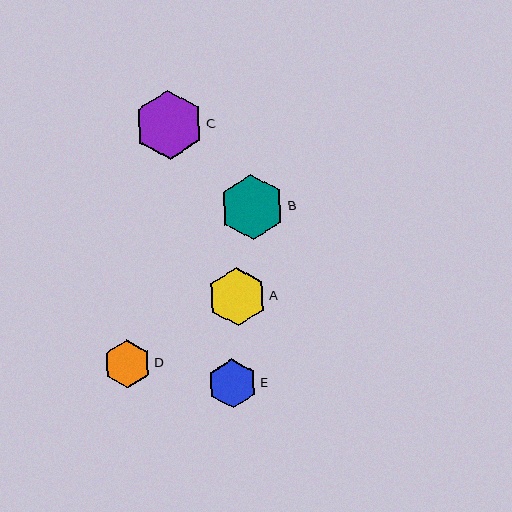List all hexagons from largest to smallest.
From largest to smallest: C, B, A, E, D.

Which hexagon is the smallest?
Hexagon D is the smallest with a size of approximately 48 pixels.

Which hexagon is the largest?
Hexagon C is the largest with a size of approximately 69 pixels.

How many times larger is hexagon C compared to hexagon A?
Hexagon C is approximately 1.2 times the size of hexagon A.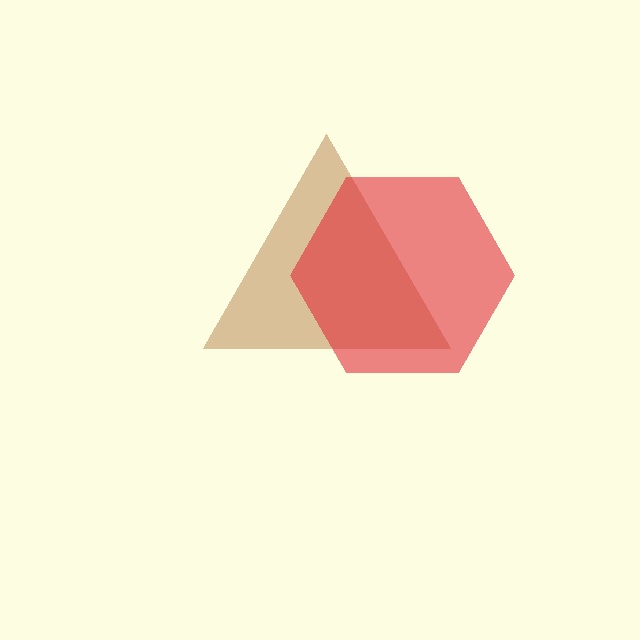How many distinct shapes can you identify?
There are 2 distinct shapes: a brown triangle, a red hexagon.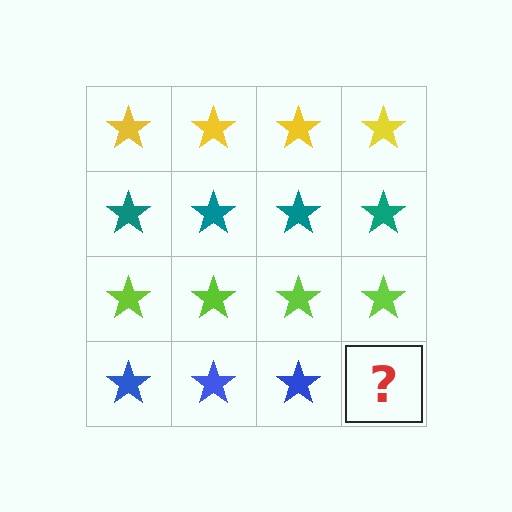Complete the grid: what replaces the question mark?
The question mark should be replaced with a blue star.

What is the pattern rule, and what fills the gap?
The rule is that each row has a consistent color. The gap should be filled with a blue star.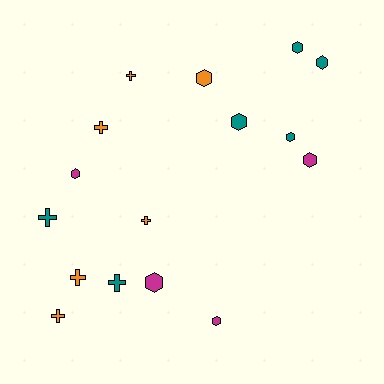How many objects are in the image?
There are 16 objects.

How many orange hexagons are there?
There is 1 orange hexagon.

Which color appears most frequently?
Teal, with 6 objects.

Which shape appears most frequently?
Hexagon, with 9 objects.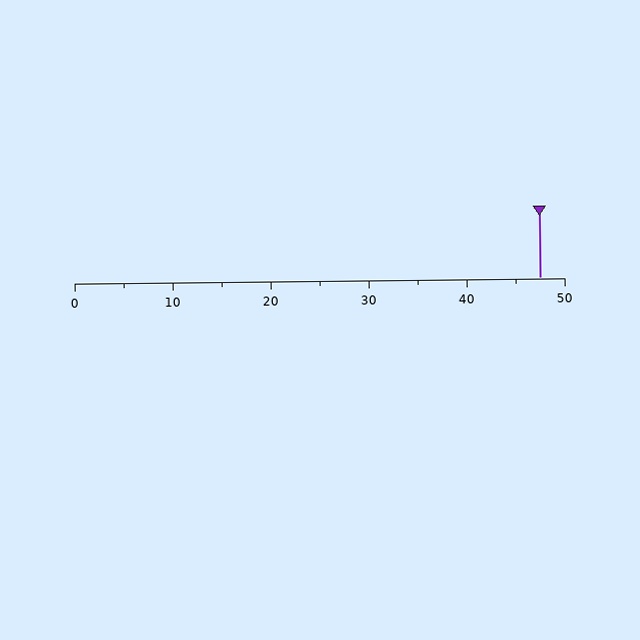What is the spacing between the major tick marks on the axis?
The major ticks are spaced 10 apart.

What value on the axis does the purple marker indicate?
The marker indicates approximately 47.5.